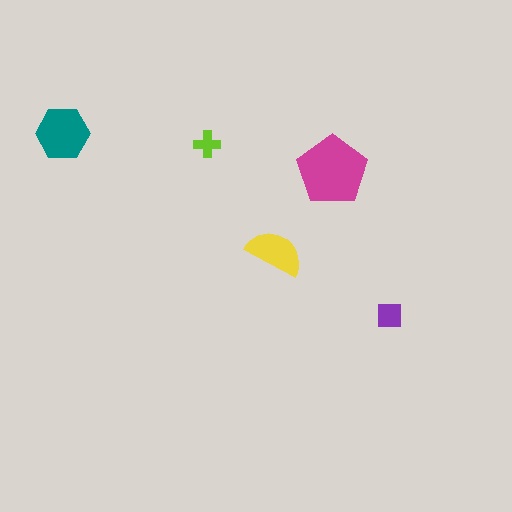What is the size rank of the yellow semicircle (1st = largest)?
3rd.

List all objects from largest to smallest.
The magenta pentagon, the teal hexagon, the yellow semicircle, the purple square, the lime cross.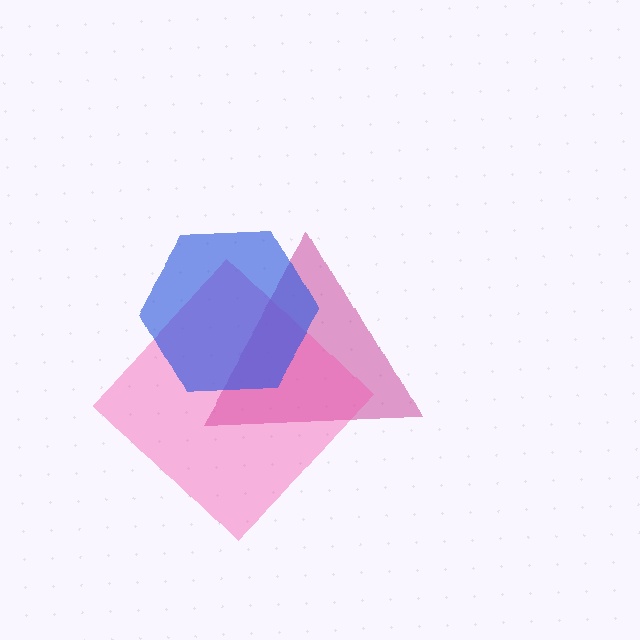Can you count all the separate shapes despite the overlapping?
Yes, there are 3 separate shapes.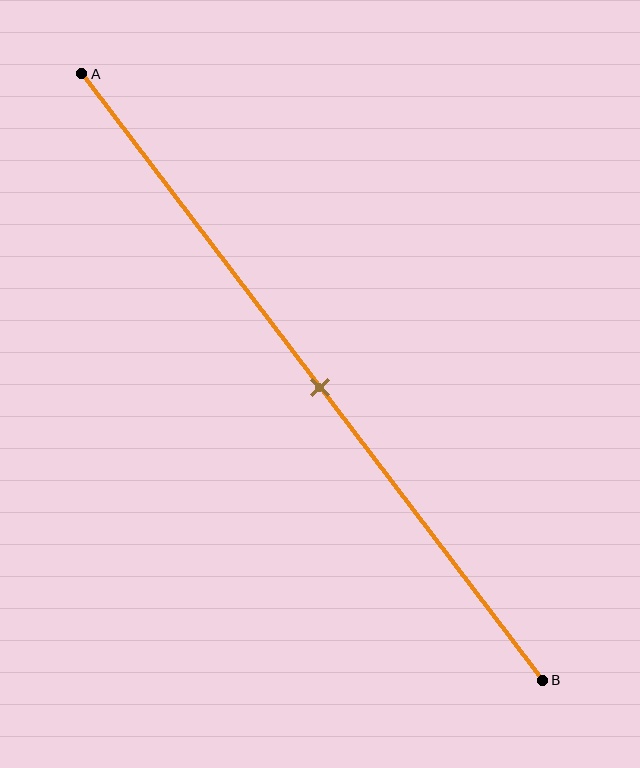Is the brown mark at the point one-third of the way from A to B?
No, the mark is at about 50% from A, not at the 33% one-third point.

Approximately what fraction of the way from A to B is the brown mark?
The brown mark is approximately 50% of the way from A to B.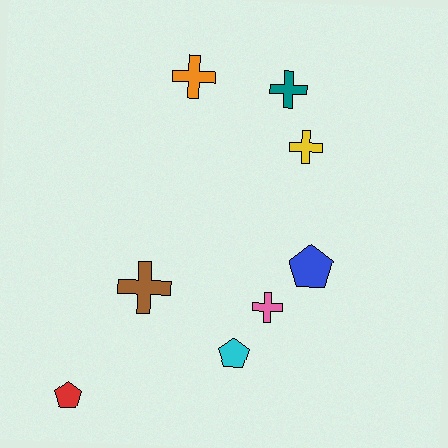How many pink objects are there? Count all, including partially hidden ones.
There is 1 pink object.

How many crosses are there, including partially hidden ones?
There are 5 crosses.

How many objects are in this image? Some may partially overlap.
There are 8 objects.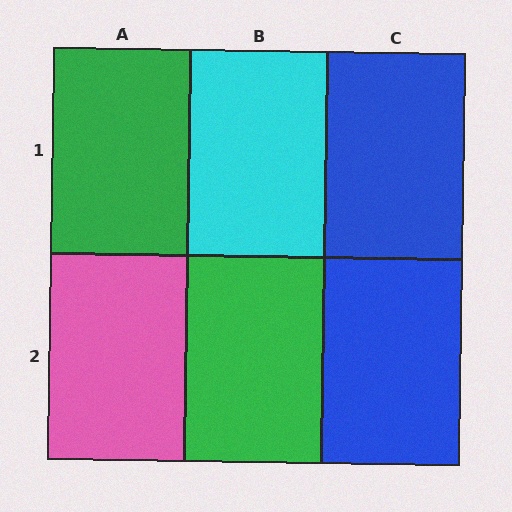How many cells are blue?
2 cells are blue.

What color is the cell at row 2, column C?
Blue.